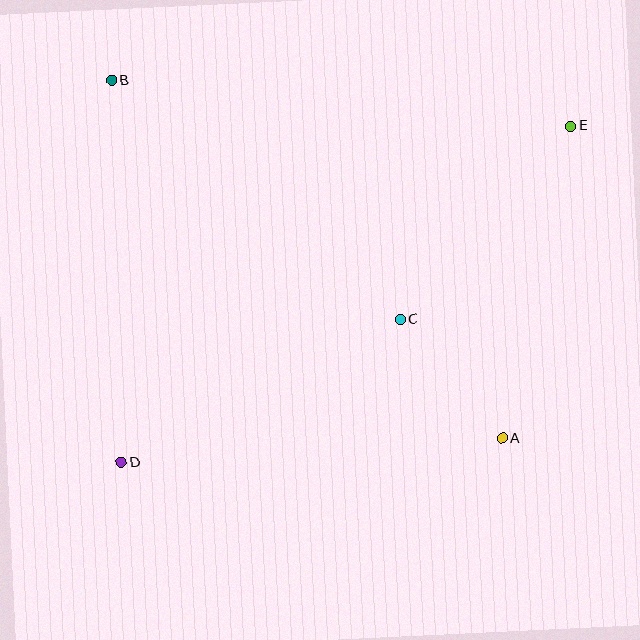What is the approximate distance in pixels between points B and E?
The distance between B and E is approximately 461 pixels.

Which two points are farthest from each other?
Points D and E are farthest from each other.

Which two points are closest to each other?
Points A and C are closest to each other.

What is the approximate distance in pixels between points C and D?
The distance between C and D is approximately 313 pixels.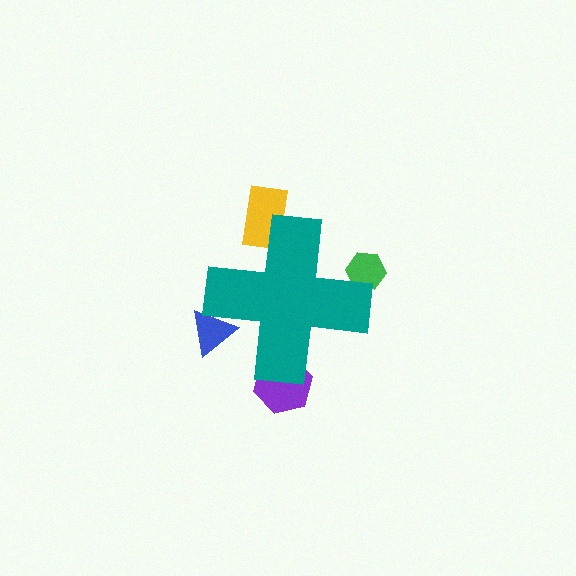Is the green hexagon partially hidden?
Yes, the green hexagon is partially hidden behind the teal cross.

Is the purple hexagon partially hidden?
Yes, the purple hexagon is partially hidden behind the teal cross.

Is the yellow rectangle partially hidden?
Yes, the yellow rectangle is partially hidden behind the teal cross.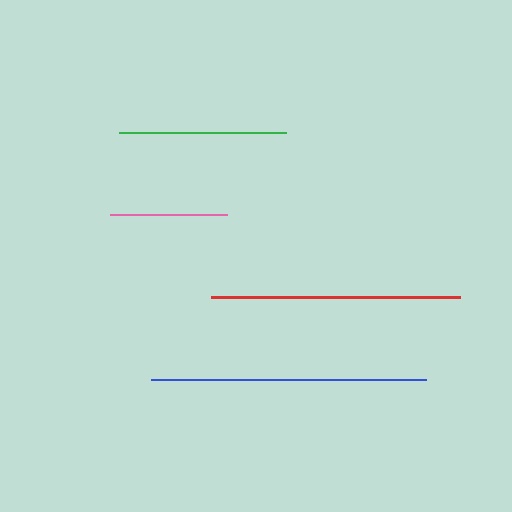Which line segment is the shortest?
The pink line is the shortest at approximately 118 pixels.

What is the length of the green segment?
The green segment is approximately 167 pixels long.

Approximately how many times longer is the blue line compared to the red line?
The blue line is approximately 1.1 times the length of the red line.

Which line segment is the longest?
The blue line is the longest at approximately 275 pixels.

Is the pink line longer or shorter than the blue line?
The blue line is longer than the pink line.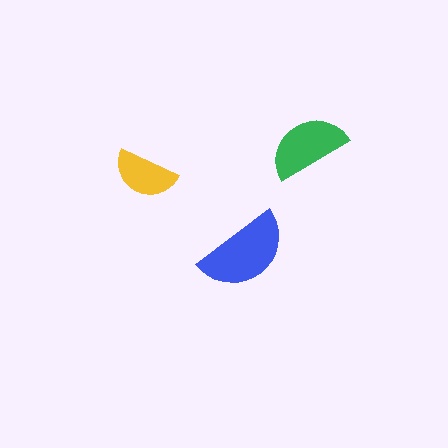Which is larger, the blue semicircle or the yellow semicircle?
The blue one.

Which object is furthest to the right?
The green semicircle is rightmost.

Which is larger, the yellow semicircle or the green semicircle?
The green one.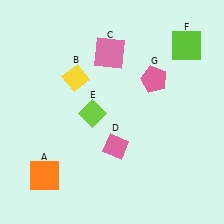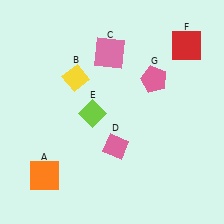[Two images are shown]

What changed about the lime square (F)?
In Image 1, F is lime. In Image 2, it changed to red.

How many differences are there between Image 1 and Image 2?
There is 1 difference between the two images.